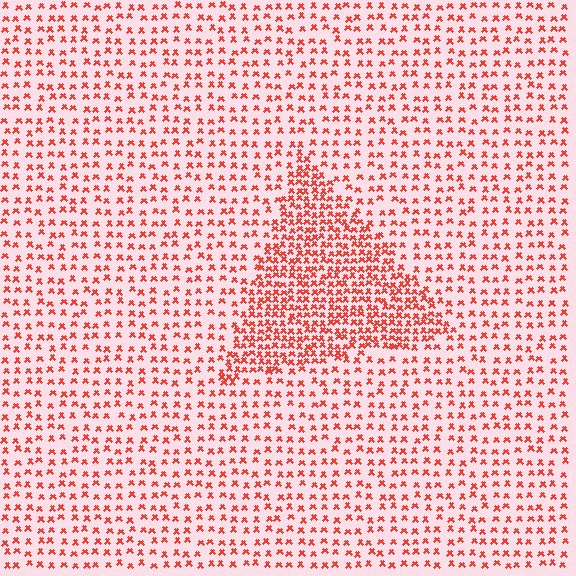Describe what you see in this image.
The image contains small red elements arranged at two different densities. A triangle-shaped region is visible where the elements are more densely packed than the surrounding area.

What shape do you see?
I see a triangle.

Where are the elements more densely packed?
The elements are more densely packed inside the triangle boundary.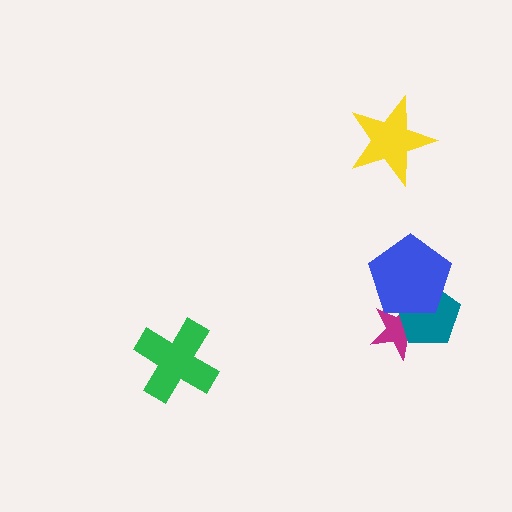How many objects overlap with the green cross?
0 objects overlap with the green cross.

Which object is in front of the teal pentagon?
The blue pentagon is in front of the teal pentagon.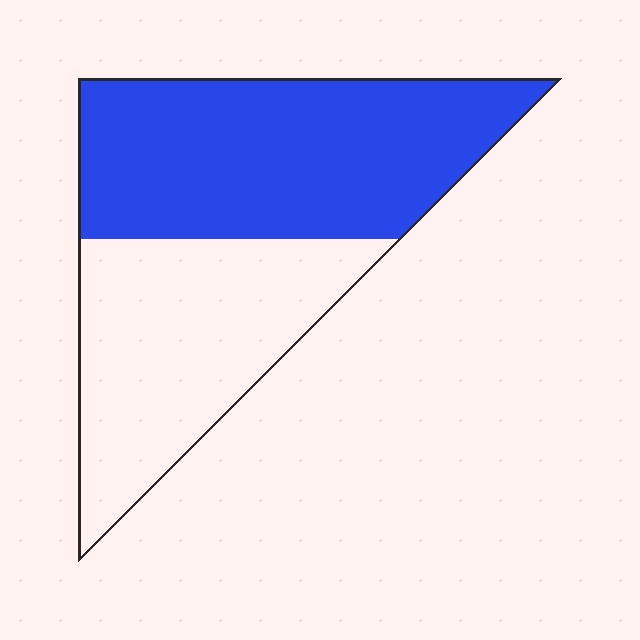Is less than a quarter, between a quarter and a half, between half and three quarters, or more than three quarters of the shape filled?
Between half and three quarters.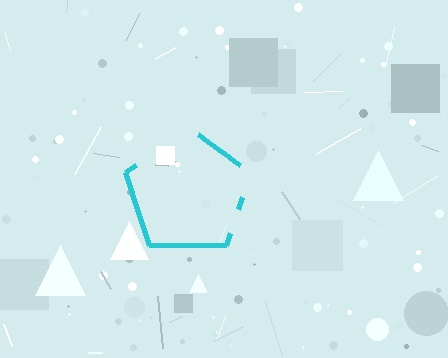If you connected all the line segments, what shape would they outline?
They would outline a pentagon.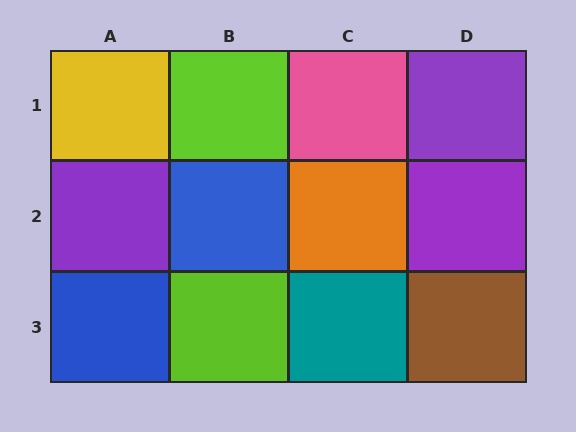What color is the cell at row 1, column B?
Lime.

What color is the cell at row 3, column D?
Brown.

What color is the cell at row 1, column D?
Purple.